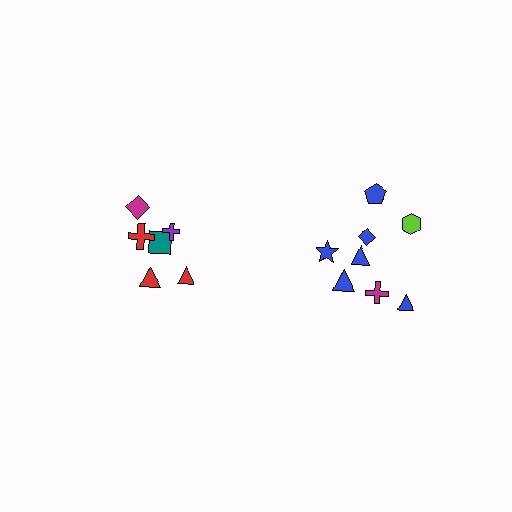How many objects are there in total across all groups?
There are 14 objects.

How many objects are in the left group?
There are 6 objects.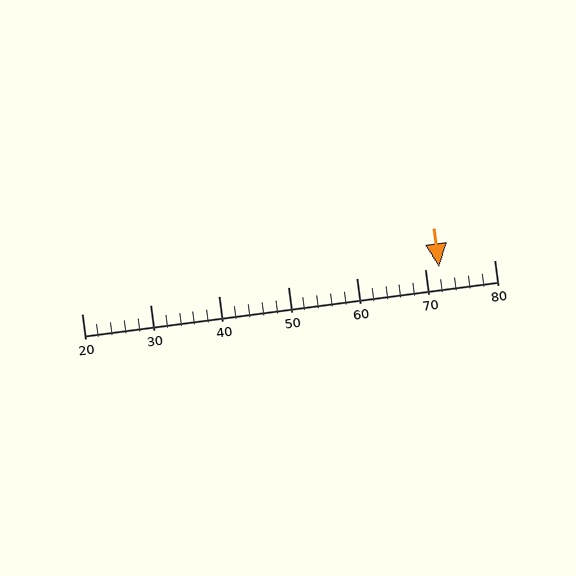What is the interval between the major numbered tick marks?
The major tick marks are spaced 10 units apart.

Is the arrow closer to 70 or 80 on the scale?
The arrow is closer to 70.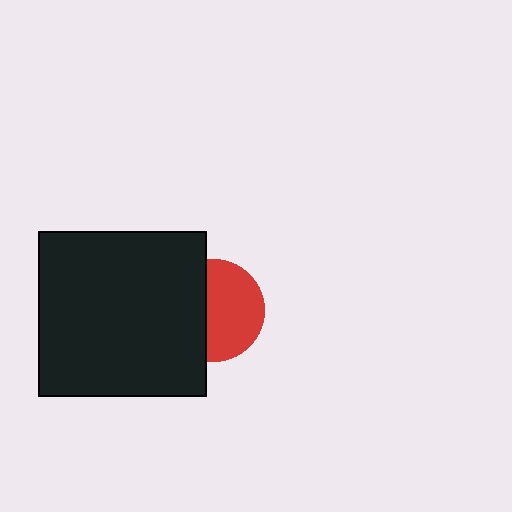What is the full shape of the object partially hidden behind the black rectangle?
The partially hidden object is a red circle.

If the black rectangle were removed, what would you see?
You would see the complete red circle.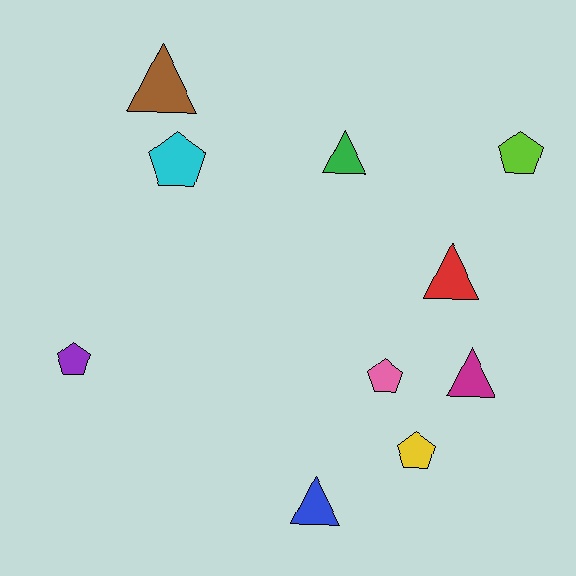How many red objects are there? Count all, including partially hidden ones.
There is 1 red object.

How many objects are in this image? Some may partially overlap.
There are 10 objects.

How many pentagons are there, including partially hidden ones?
There are 5 pentagons.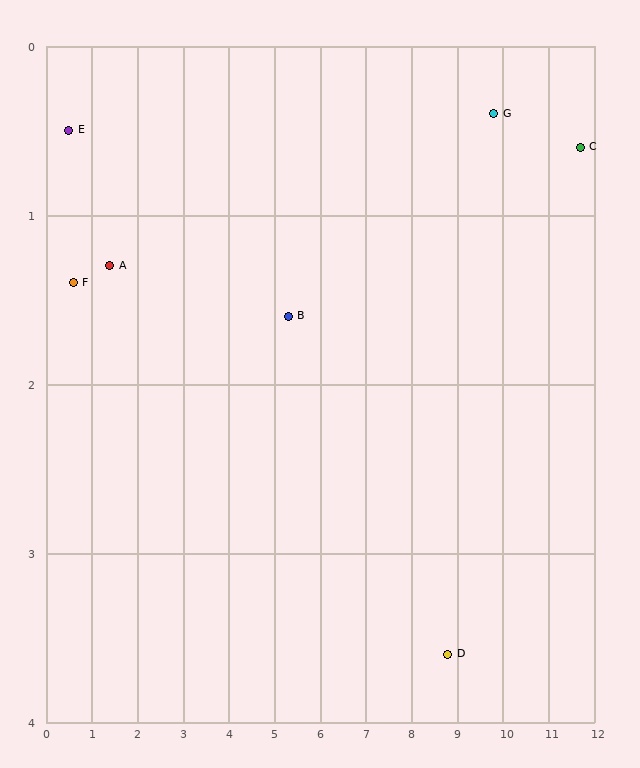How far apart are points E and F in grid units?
Points E and F are about 0.9 grid units apart.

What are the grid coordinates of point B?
Point B is at approximately (5.3, 1.6).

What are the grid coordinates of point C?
Point C is at approximately (11.7, 0.6).